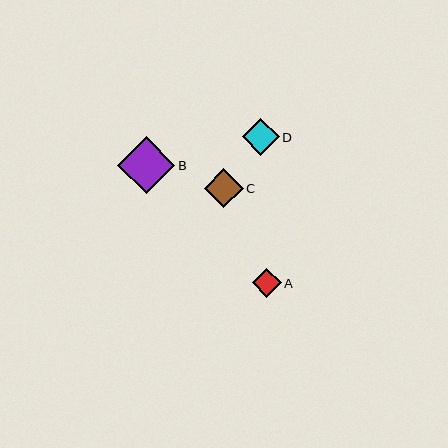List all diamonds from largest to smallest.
From largest to smallest: B, C, D, A.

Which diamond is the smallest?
Diamond A is the smallest with a size of approximately 29 pixels.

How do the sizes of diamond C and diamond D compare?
Diamond C and diamond D are approximately the same size.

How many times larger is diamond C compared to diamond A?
Diamond C is approximately 1.4 times the size of diamond A.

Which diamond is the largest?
Diamond B is the largest with a size of approximately 57 pixels.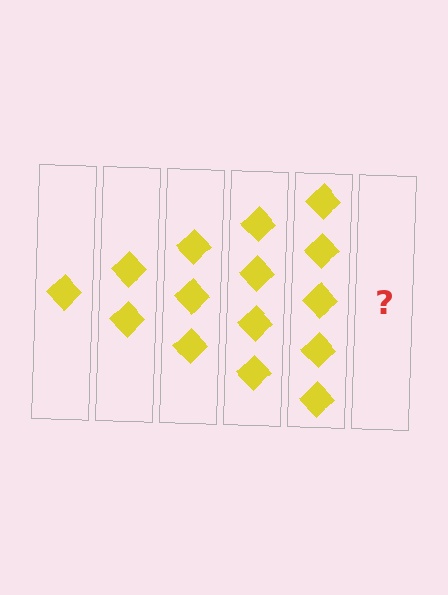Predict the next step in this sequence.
The next step is 6 diamonds.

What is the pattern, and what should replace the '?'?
The pattern is that each step adds one more diamond. The '?' should be 6 diamonds.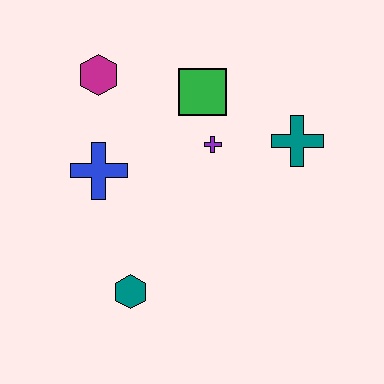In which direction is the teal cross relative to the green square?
The teal cross is to the right of the green square.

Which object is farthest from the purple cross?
The teal hexagon is farthest from the purple cross.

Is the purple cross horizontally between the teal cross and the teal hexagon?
Yes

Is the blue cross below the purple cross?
Yes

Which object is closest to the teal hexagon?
The blue cross is closest to the teal hexagon.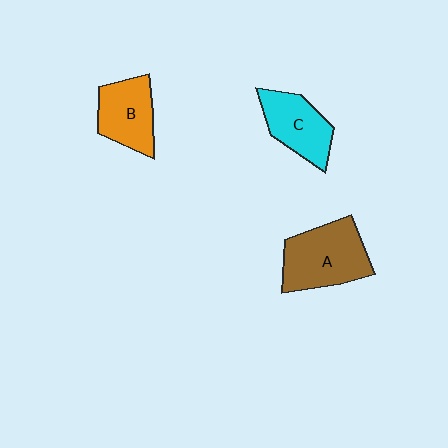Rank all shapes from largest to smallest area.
From largest to smallest: A (brown), B (orange), C (cyan).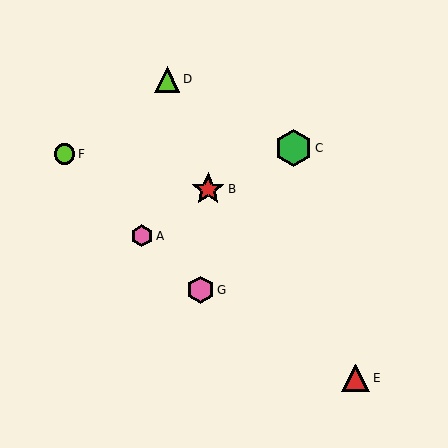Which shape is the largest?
The green hexagon (labeled C) is the largest.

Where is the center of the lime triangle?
The center of the lime triangle is at (167, 79).